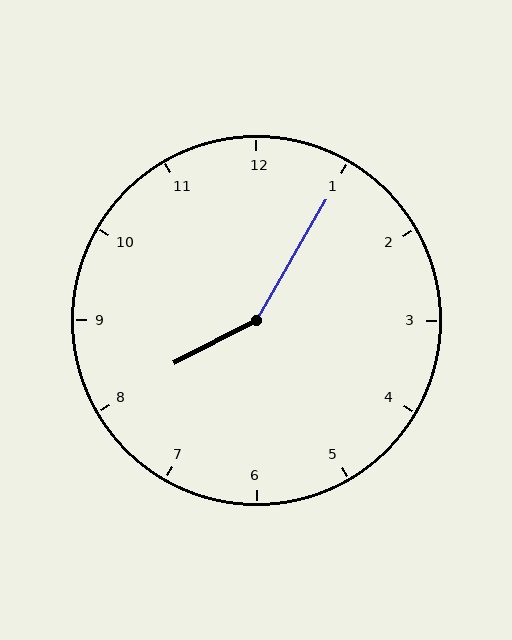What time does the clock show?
8:05.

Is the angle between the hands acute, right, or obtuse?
It is obtuse.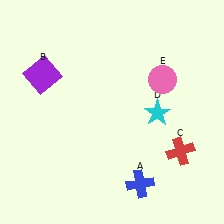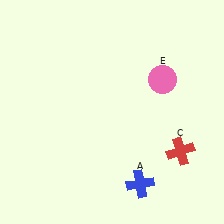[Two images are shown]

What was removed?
The cyan star (D), the purple square (B) were removed in Image 2.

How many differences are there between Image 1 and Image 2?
There are 2 differences between the two images.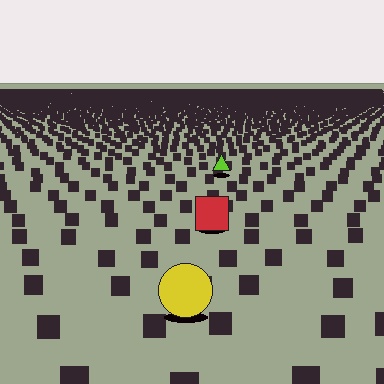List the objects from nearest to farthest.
From nearest to farthest: the yellow circle, the red square, the lime triangle.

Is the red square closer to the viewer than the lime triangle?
Yes. The red square is closer — you can tell from the texture gradient: the ground texture is coarser near it.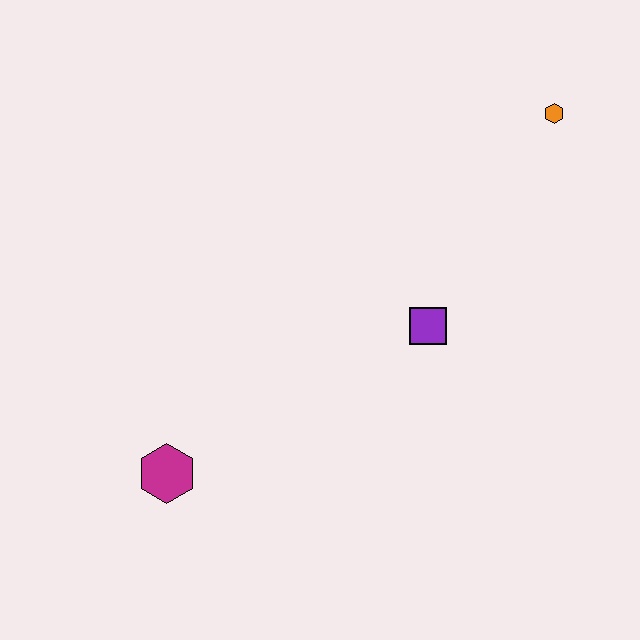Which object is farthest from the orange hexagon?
The magenta hexagon is farthest from the orange hexagon.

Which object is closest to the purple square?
The orange hexagon is closest to the purple square.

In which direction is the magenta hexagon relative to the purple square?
The magenta hexagon is to the left of the purple square.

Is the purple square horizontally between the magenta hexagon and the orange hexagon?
Yes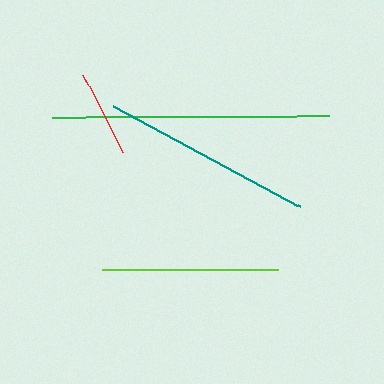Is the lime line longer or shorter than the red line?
The lime line is longer than the red line.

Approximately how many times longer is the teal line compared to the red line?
The teal line is approximately 2.5 times the length of the red line.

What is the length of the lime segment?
The lime segment is approximately 177 pixels long.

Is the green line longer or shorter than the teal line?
The green line is longer than the teal line.